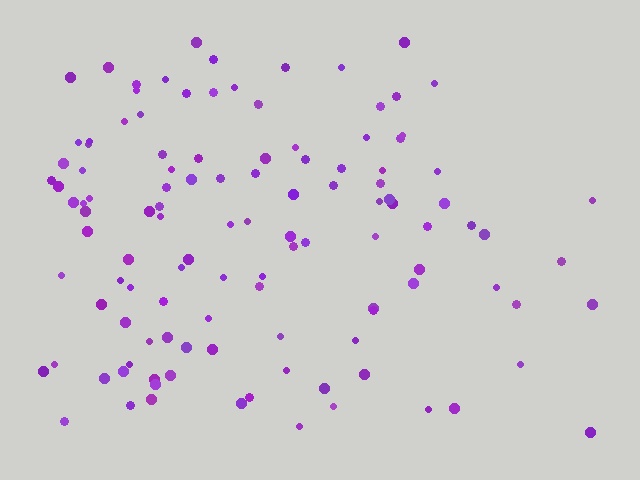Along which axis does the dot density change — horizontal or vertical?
Horizontal.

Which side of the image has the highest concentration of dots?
The left.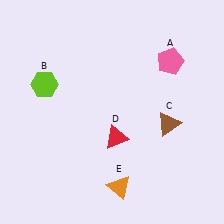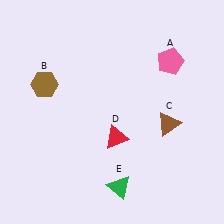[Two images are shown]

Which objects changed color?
B changed from lime to brown. E changed from orange to green.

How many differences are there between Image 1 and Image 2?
There are 2 differences between the two images.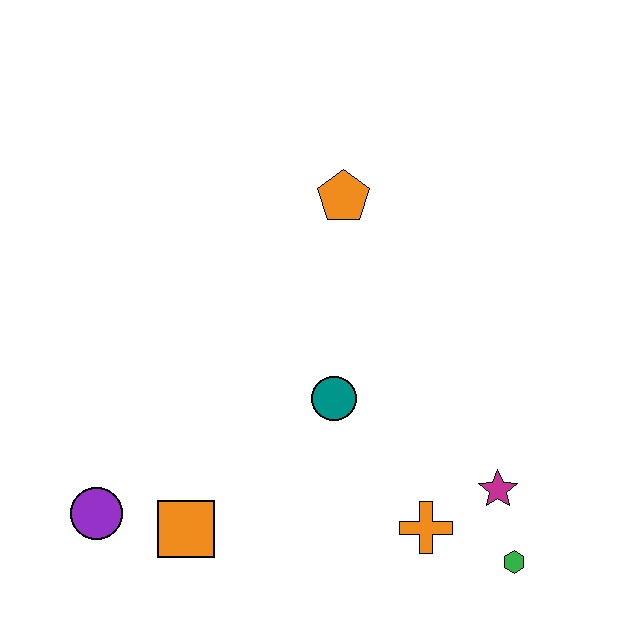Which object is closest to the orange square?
The purple circle is closest to the orange square.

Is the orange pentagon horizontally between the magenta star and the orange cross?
No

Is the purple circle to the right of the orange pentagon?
No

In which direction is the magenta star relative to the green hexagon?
The magenta star is above the green hexagon.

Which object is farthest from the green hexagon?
The purple circle is farthest from the green hexagon.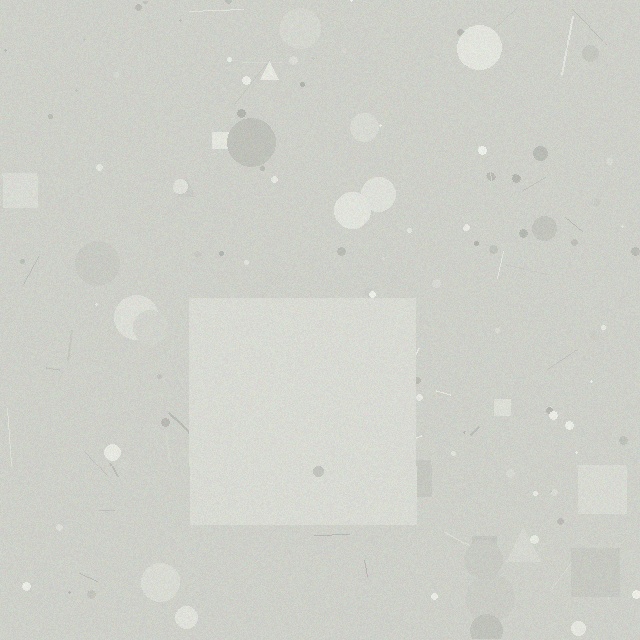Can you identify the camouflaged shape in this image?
The camouflaged shape is a square.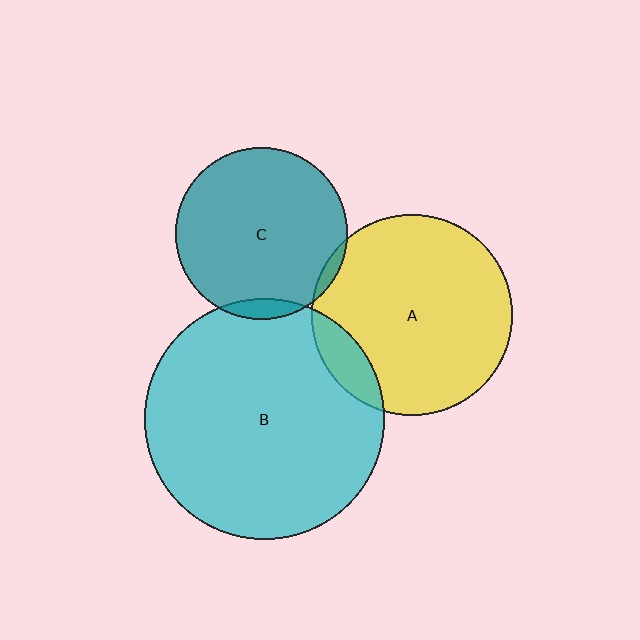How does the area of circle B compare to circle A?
Approximately 1.4 times.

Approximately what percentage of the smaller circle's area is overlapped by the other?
Approximately 5%.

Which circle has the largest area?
Circle B (cyan).